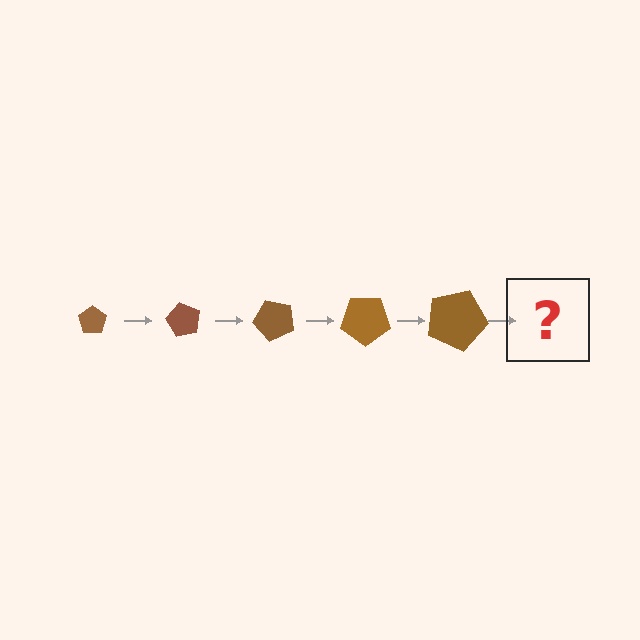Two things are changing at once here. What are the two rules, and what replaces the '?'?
The two rules are that the pentagon grows larger each step and it rotates 60 degrees each step. The '?' should be a pentagon, larger than the previous one and rotated 300 degrees from the start.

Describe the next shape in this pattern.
It should be a pentagon, larger than the previous one and rotated 300 degrees from the start.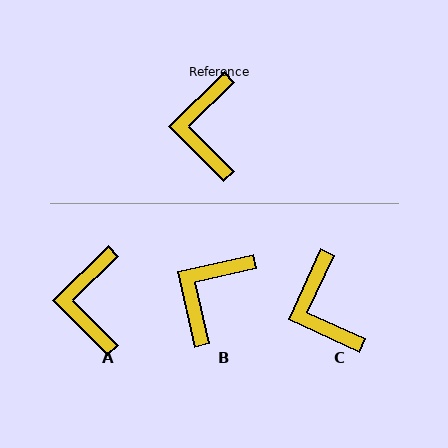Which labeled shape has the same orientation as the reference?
A.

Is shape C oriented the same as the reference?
No, it is off by about 20 degrees.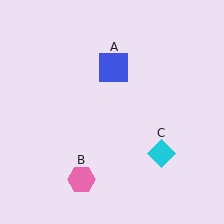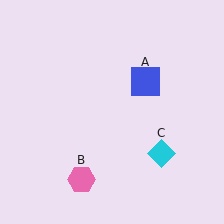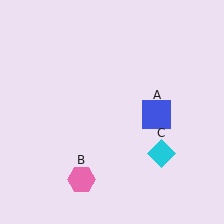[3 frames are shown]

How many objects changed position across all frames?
1 object changed position: blue square (object A).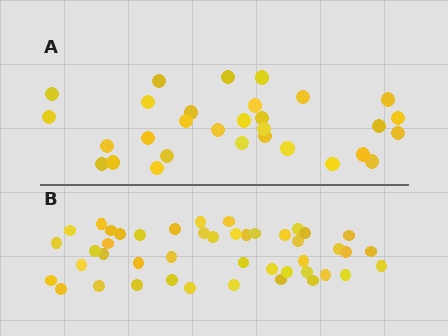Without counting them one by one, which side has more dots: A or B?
Region B (the bottom region) has more dots.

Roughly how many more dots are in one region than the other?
Region B has approximately 15 more dots than region A.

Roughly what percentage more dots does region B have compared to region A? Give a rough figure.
About 50% more.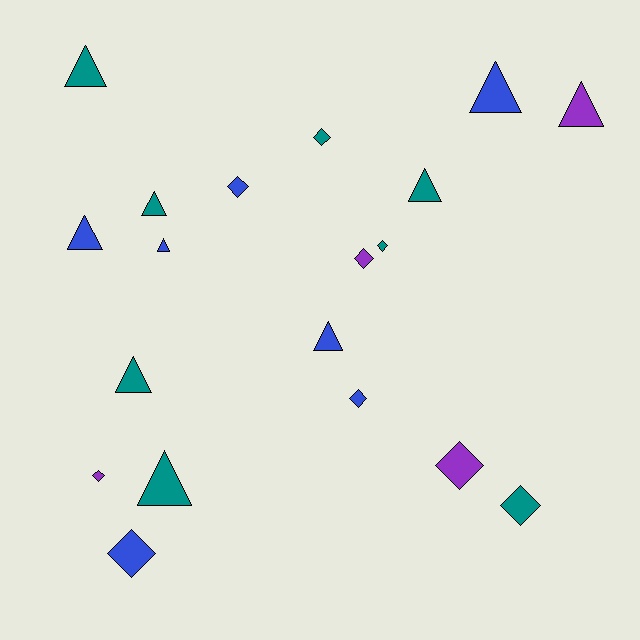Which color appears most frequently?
Teal, with 8 objects.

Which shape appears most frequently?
Triangle, with 10 objects.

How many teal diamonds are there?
There are 3 teal diamonds.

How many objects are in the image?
There are 19 objects.